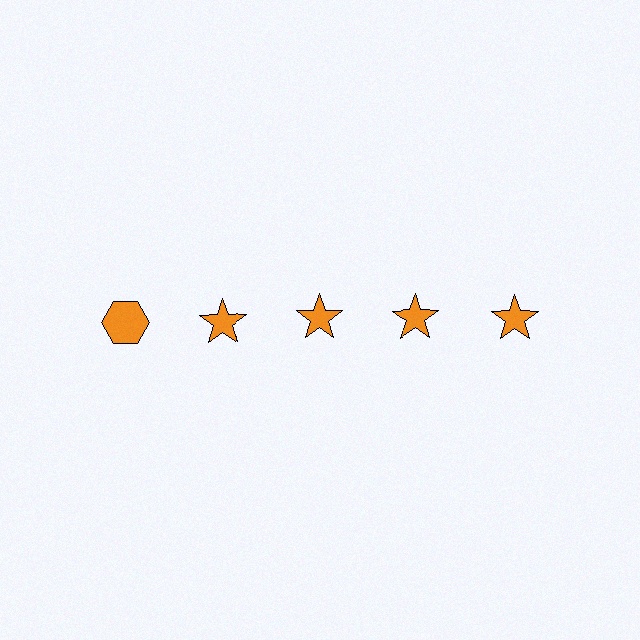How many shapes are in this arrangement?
There are 5 shapes arranged in a grid pattern.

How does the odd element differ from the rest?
It has a different shape: hexagon instead of star.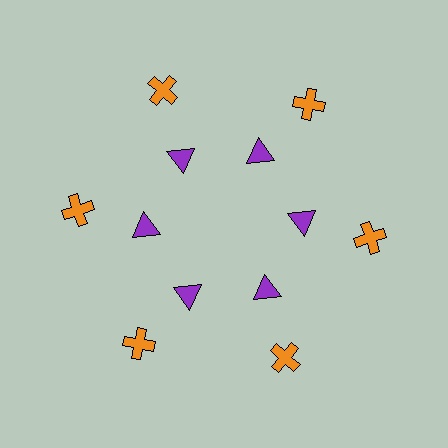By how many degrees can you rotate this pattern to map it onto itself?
The pattern maps onto itself every 60 degrees of rotation.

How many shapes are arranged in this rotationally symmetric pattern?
There are 12 shapes, arranged in 6 groups of 2.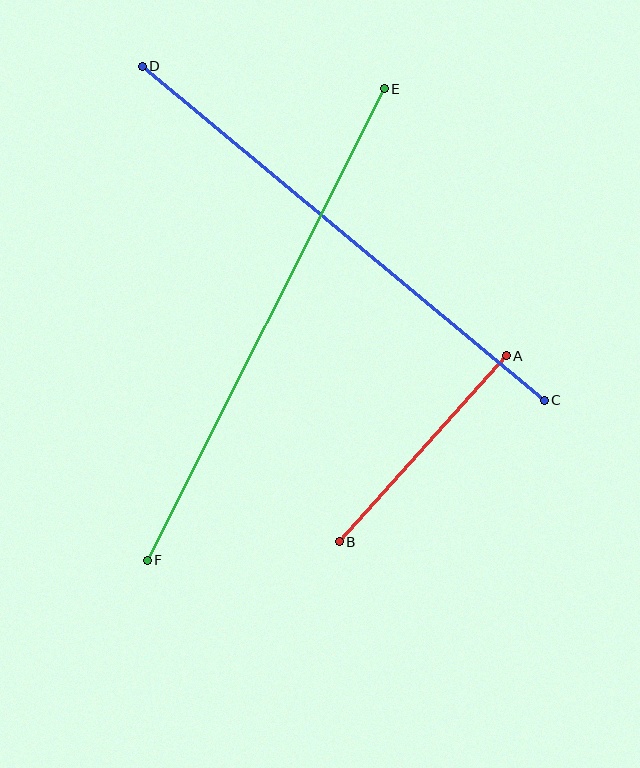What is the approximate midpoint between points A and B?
The midpoint is at approximately (423, 449) pixels.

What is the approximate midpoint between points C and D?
The midpoint is at approximately (343, 233) pixels.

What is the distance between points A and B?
The distance is approximately 250 pixels.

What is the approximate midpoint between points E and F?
The midpoint is at approximately (266, 324) pixels.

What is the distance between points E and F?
The distance is approximately 527 pixels.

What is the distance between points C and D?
The distance is approximately 523 pixels.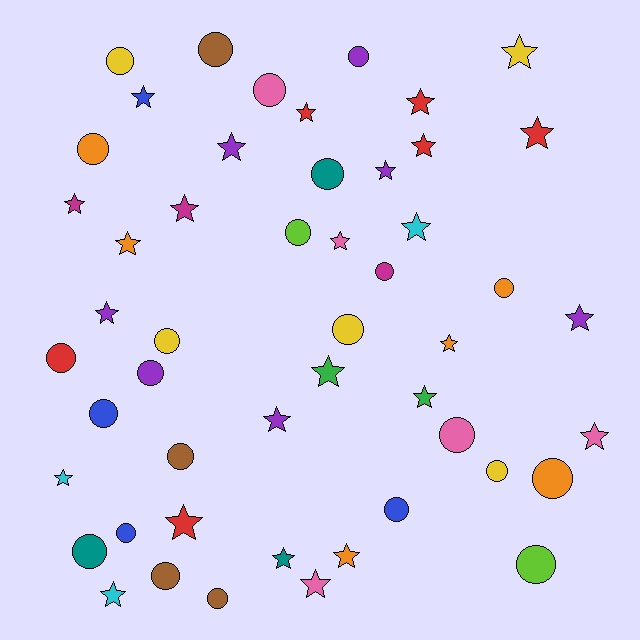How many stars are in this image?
There are 26 stars.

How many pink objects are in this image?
There are 5 pink objects.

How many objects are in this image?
There are 50 objects.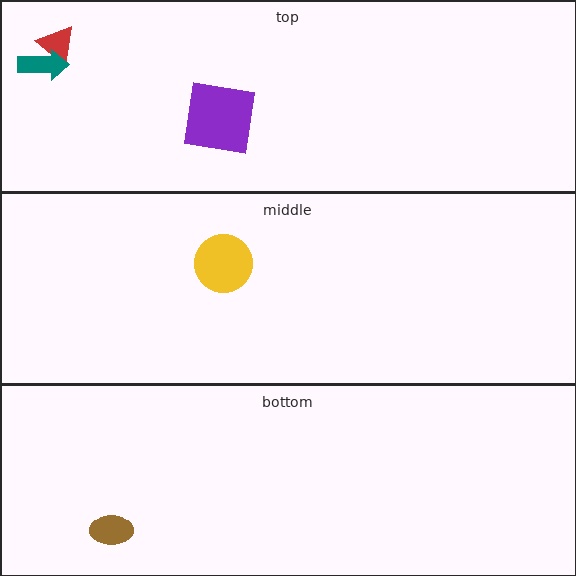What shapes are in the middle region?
The yellow circle.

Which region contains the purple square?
The top region.